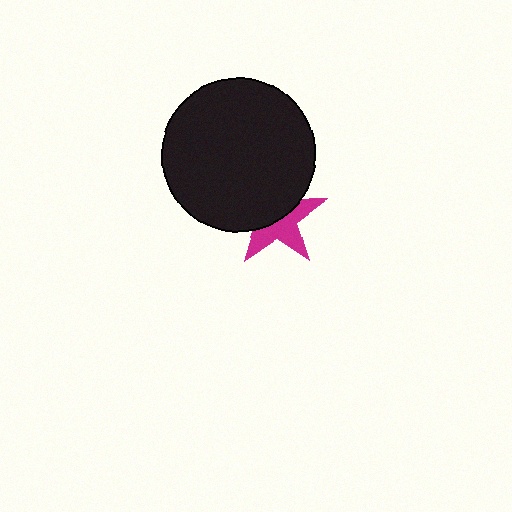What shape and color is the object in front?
The object in front is a black circle.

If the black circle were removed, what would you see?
You would see the complete magenta star.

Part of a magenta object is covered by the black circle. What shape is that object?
It is a star.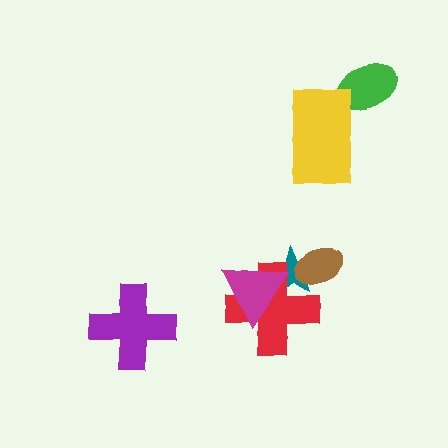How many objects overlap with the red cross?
3 objects overlap with the red cross.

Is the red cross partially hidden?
Yes, it is partially covered by another shape.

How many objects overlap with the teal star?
3 objects overlap with the teal star.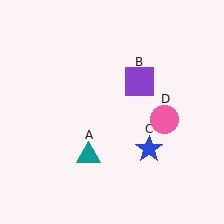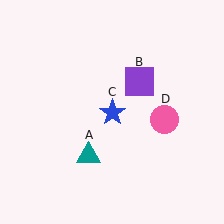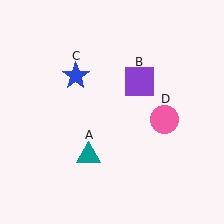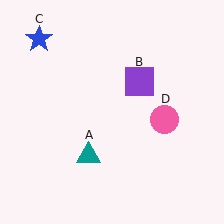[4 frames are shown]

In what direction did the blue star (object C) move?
The blue star (object C) moved up and to the left.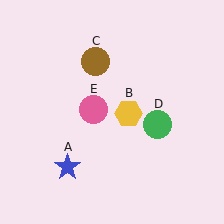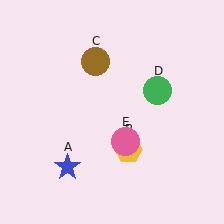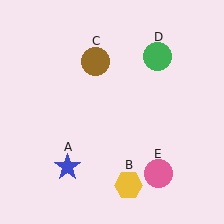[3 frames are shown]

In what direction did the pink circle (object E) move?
The pink circle (object E) moved down and to the right.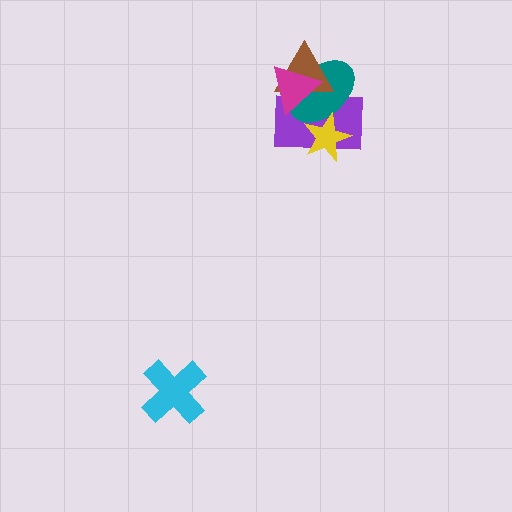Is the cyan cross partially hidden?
No, no other shape covers it.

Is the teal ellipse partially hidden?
Yes, it is partially covered by another shape.